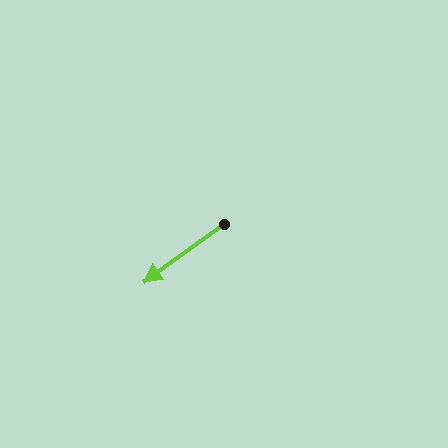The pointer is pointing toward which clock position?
Roughly 8 o'clock.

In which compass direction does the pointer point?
Southwest.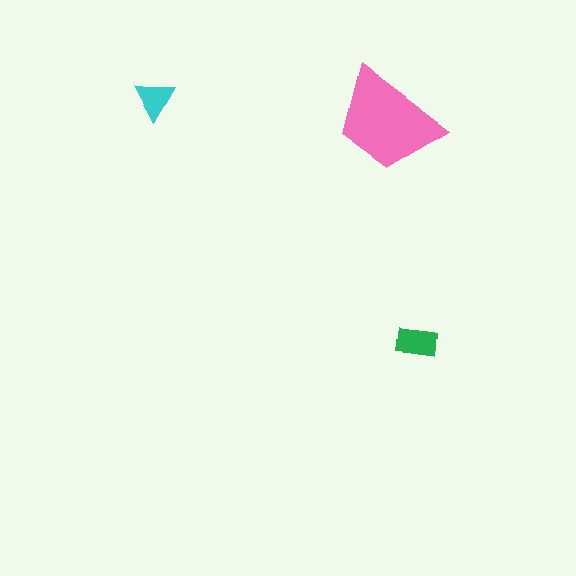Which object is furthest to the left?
The cyan triangle is leftmost.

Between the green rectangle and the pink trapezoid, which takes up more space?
The pink trapezoid.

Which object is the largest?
The pink trapezoid.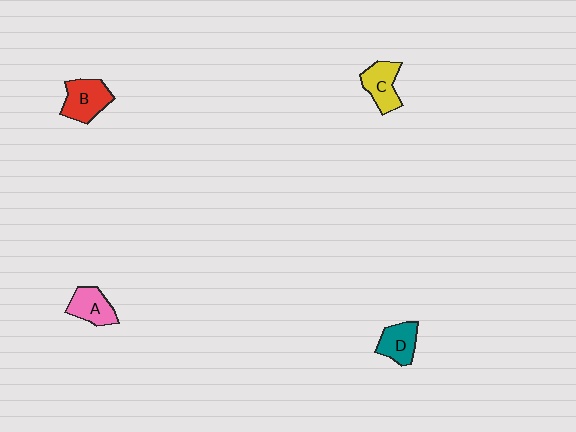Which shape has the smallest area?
Shape D (teal).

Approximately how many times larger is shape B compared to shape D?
Approximately 1.3 times.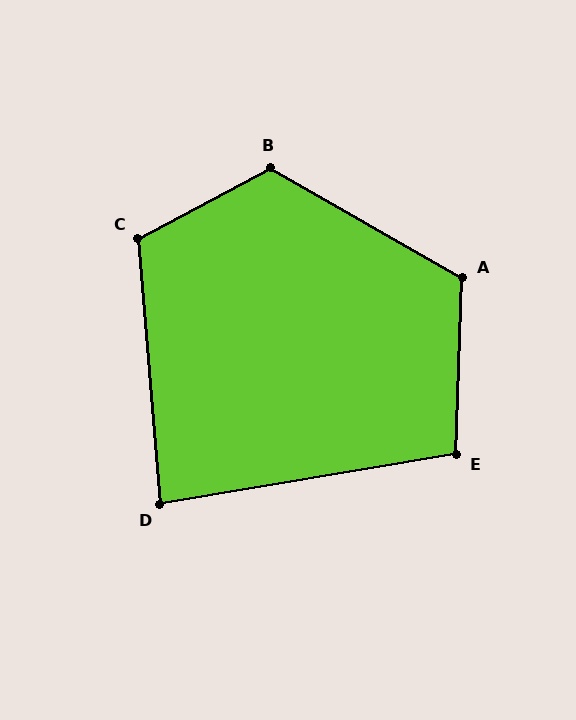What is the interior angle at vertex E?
Approximately 102 degrees (obtuse).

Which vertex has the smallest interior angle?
D, at approximately 85 degrees.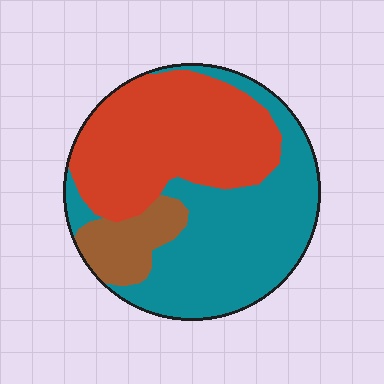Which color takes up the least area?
Brown, at roughly 10%.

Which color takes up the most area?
Teal, at roughly 45%.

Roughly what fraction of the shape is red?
Red takes up about two fifths (2/5) of the shape.